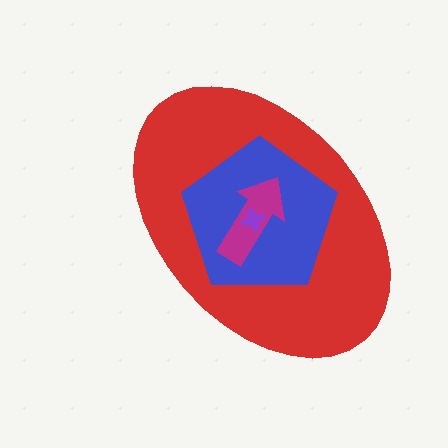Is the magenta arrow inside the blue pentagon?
Yes.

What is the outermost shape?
The red ellipse.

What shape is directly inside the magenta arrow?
The purple cross.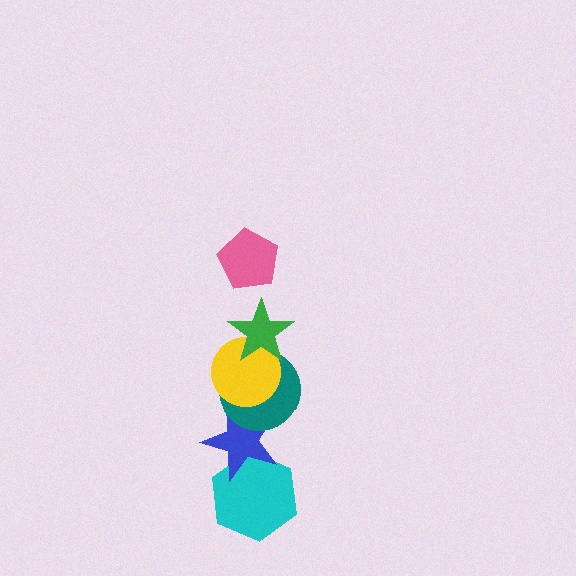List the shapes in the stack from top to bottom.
From top to bottom: the pink pentagon, the green star, the yellow circle, the teal circle, the blue star, the cyan hexagon.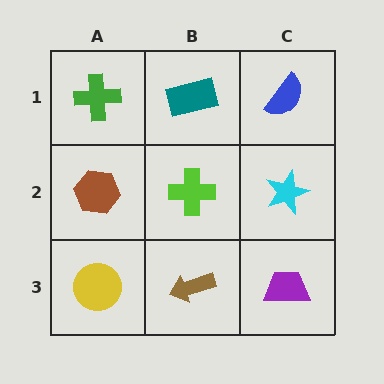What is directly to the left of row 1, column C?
A teal rectangle.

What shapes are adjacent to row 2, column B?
A teal rectangle (row 1, column B), a brown arrow (row 3, column B), a brown hexagon (row 2, column A), a cyan star (row 2, column C).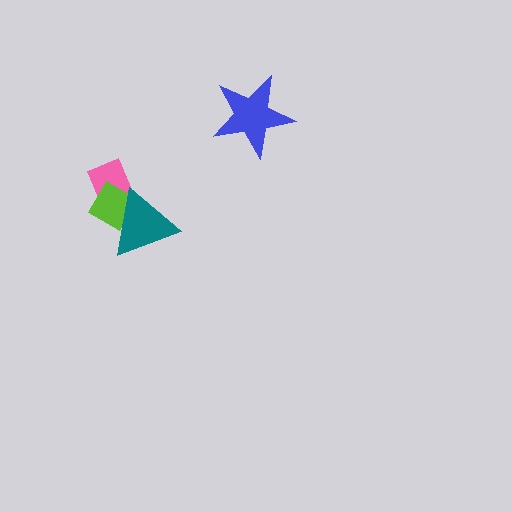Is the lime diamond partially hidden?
Yes, it is partially covered by another shape.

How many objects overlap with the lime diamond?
2 objects overlap with the lime diamond.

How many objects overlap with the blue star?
0 objects overlap with the blue star.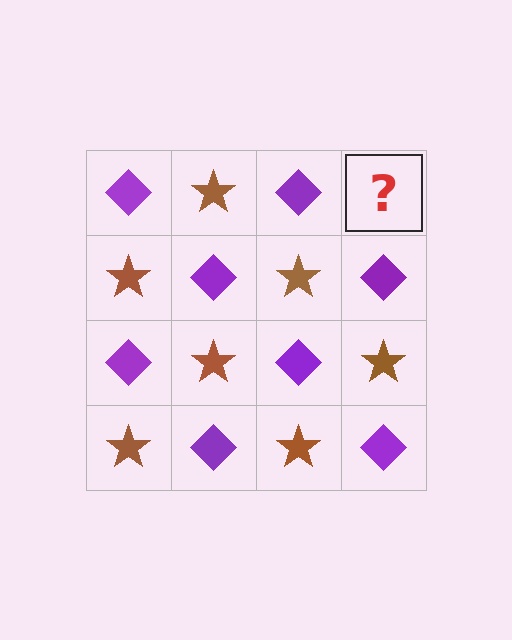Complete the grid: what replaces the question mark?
The question mark should be replaced with a brown star.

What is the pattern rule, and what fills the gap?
The rule is that it alternates purple diamond and brown star in a checkerboard pattern. The gap should be filled with a brown star.